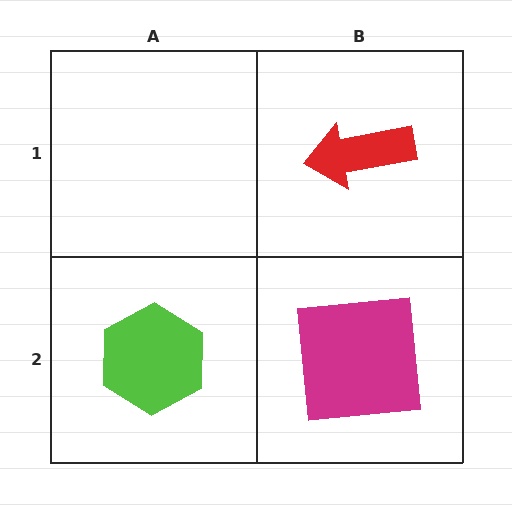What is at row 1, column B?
A red arrow.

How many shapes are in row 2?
2 shapes.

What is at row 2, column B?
A magenta square.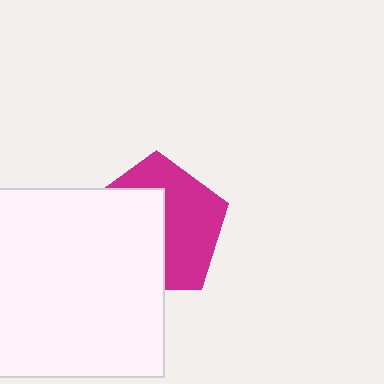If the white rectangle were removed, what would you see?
You would see the complete magenta pentagon.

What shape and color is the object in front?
The object in front is a white rectangle.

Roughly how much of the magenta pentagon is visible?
About half of it is visible (roughly 50%).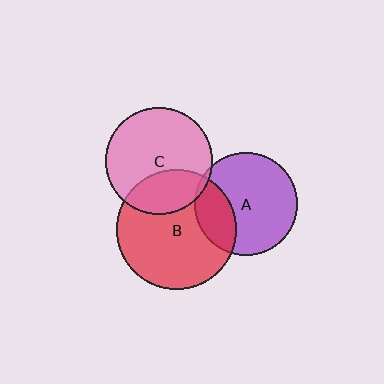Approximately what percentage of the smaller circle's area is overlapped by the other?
Approximately 30%.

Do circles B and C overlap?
Yes.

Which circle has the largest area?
Circle B (red).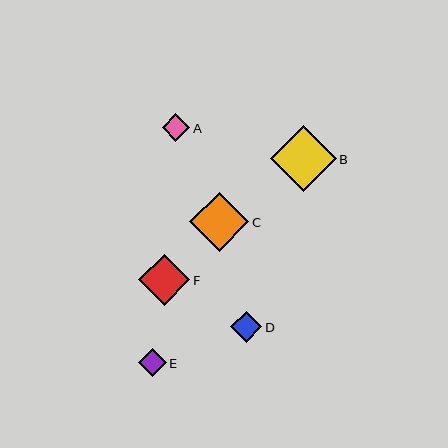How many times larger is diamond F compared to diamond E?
Diamond F is approximately 1.9 times the size of diamond E.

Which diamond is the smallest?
Diamond E is the smallest with a size of approximately 27 pixels.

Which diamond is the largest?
Diamond B is the largest with a size of approximately 66 pixels.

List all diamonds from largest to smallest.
From largest to smallest: B, C, F, D, A, E.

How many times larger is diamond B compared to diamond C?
Diamond B is approximately 1.1 times the size of diamond C.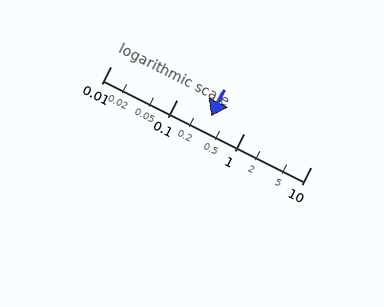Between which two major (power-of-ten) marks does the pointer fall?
The pointer is between 0.1 and 1.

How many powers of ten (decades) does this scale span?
The scale spans 3 decades, from 0.01 to 10.